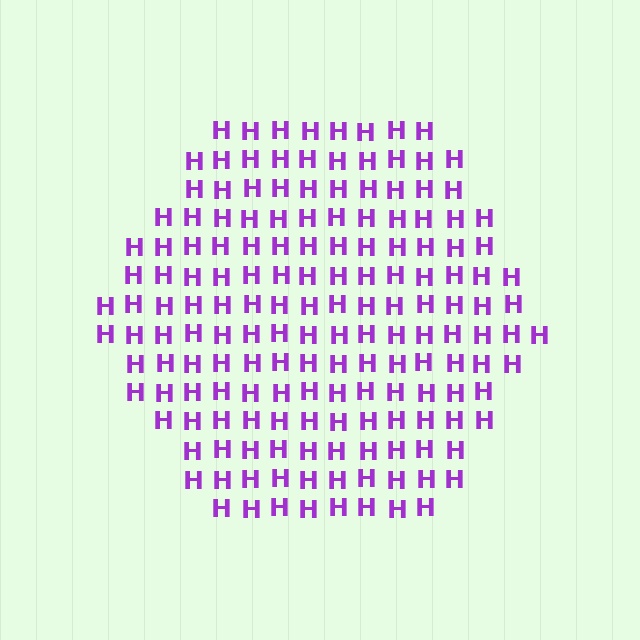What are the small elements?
The small elements are letter H's.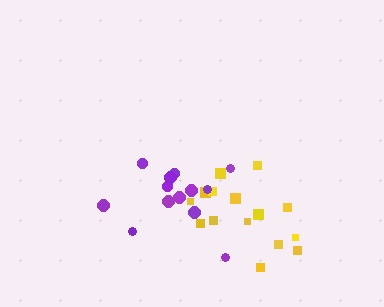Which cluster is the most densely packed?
Yellow.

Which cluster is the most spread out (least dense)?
Purple.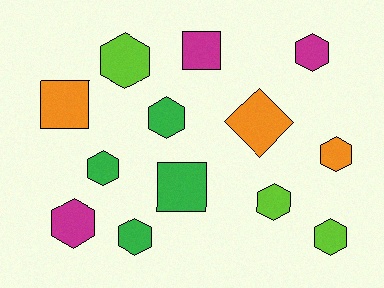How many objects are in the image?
There are 13 objects.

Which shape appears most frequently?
Hexagon, with 9 objects.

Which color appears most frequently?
Green, with 4 objects.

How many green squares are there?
There is 1 green square.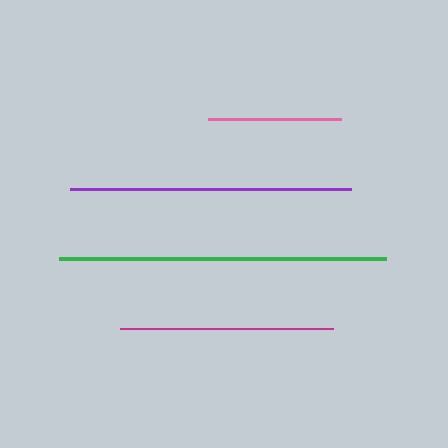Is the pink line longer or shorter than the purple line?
The purple line is longer than the pink line.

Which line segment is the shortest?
The pink line is the shortest at approximately 133 pixels.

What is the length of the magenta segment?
The magenta segment is approximately 213 pixels long.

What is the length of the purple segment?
The purple segment is approximately 282 pixels long.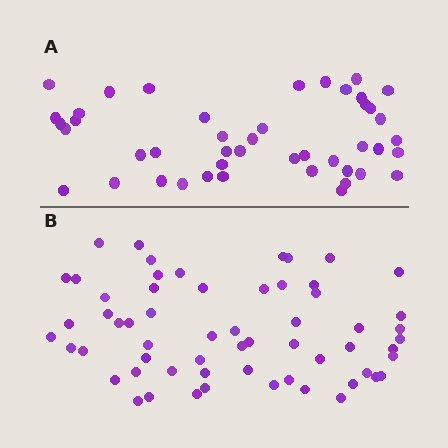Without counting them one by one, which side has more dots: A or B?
Region B (the bottom region) has more dots.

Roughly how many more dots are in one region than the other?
Region B has approximately 15 more dots than region A.